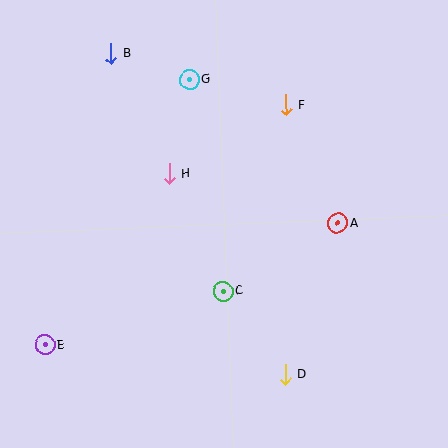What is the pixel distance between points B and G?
The distance between B and G is 82 pixels.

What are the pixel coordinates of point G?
Point G is at (189, 79).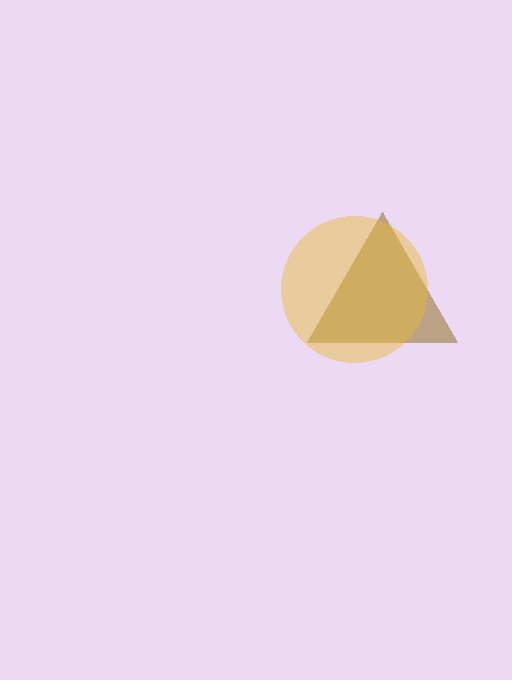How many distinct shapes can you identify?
There are 2 distinct shapes: a brown triangle, a yellow circle.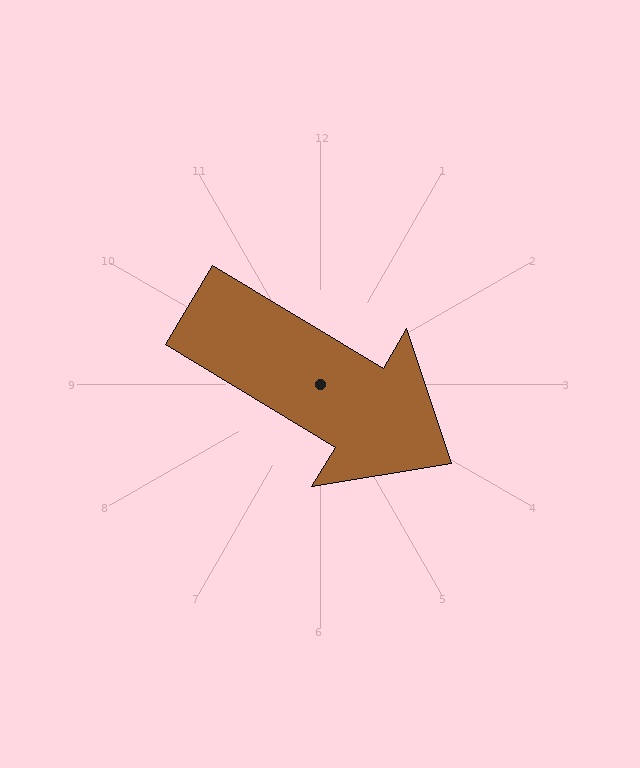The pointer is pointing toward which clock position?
Roughly 4 o'clock.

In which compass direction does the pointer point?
Southeast.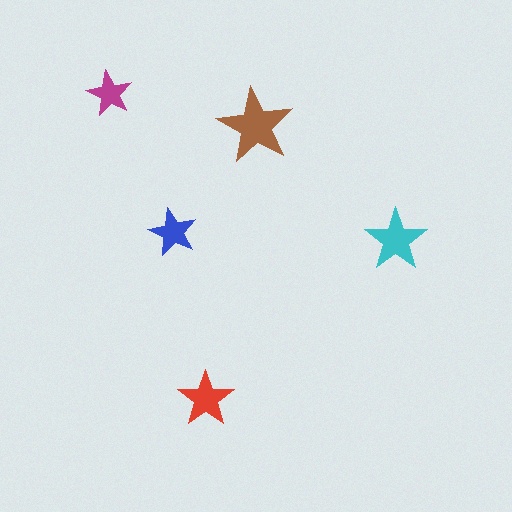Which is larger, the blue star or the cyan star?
The cyan one.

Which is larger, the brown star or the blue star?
The brown one.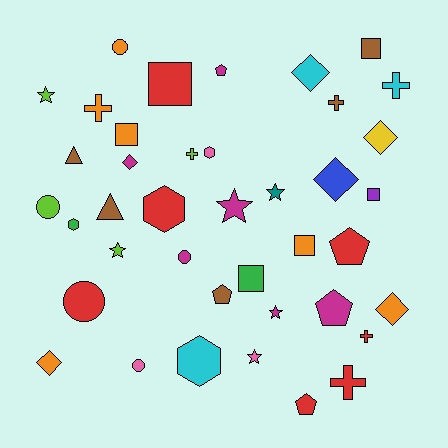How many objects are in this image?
There are 40 objects.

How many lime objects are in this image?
There are 4 lime objects.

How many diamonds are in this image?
There are 6 diamonds.